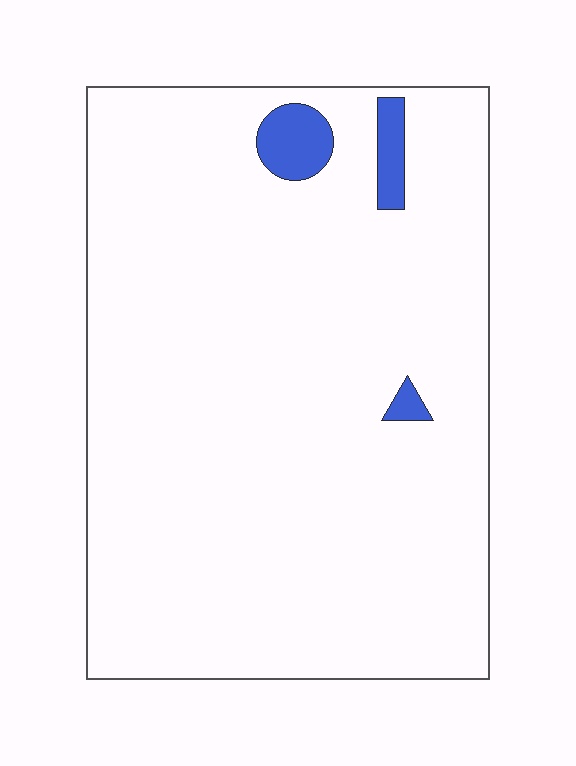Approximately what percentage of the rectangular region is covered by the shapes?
Approximately 5%.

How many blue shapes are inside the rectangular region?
3.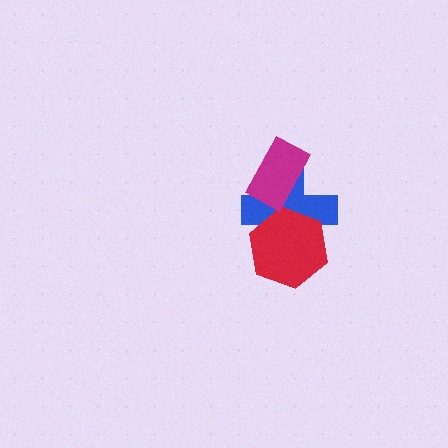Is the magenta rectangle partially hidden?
No, no other shape covers it.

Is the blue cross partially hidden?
Yes, it is partially covered by another shape.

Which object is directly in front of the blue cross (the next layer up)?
The red hexagon is directly in front of the blue cross.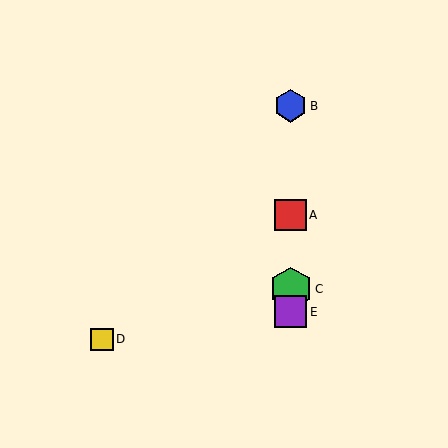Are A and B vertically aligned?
Yes, both are at x≈291.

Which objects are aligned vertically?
Objects A, B, C, E are aligned vertically.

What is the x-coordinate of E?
Object E is at x≈291.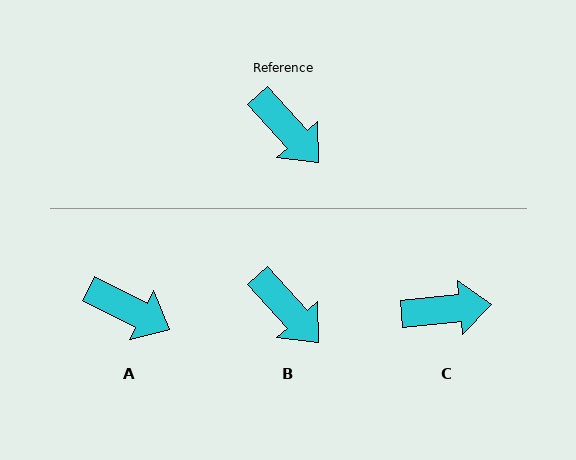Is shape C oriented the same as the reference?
No, it is off by about 53 degrees.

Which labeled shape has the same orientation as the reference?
B.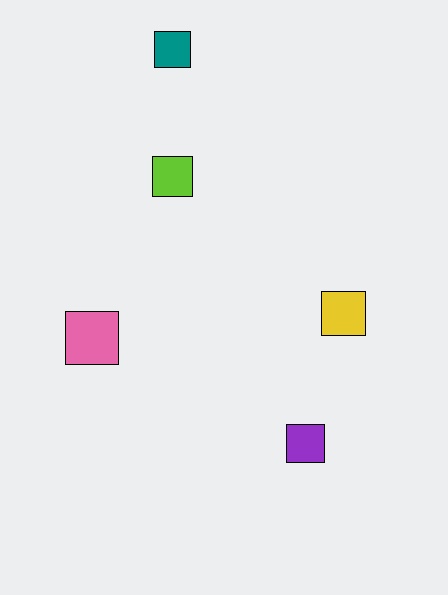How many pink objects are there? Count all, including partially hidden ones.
There is 1 pink object.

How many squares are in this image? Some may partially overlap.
There are 5 squares.